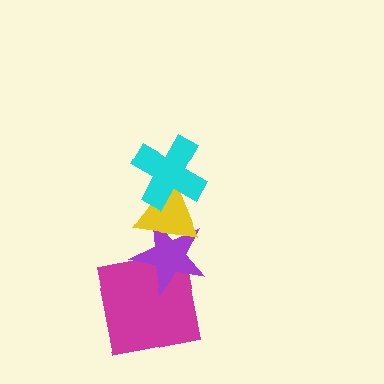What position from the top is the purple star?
The purple star is 3rd from the top.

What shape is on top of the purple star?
The yellow triangle is on top of the purple star.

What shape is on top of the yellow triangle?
The cyan cross is on top of the yellow triangle.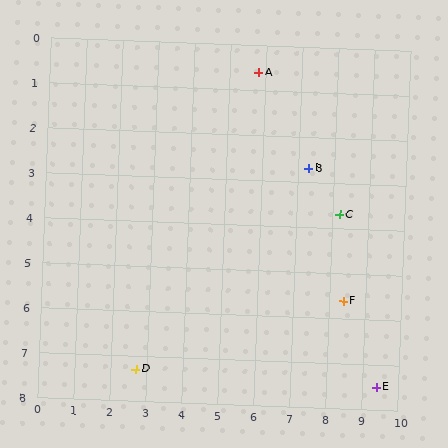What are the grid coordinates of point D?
Point D is at approximately (2.7, 7.3).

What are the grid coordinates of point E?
Point E is at approximately (9.4, 7.5).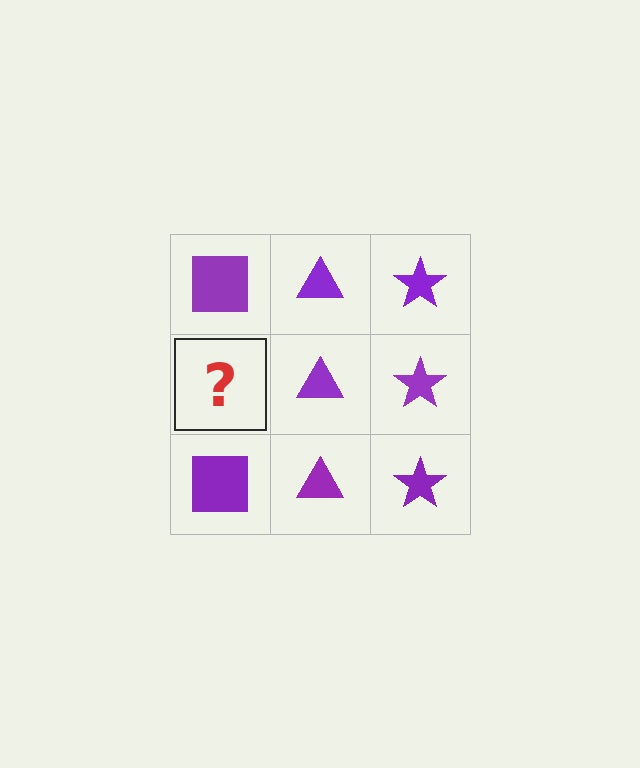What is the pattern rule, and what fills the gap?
The rule is that each column has a consistent shape. The gap should be filled with a purple square.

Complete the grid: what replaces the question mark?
The question mark should be replaced with a purple square.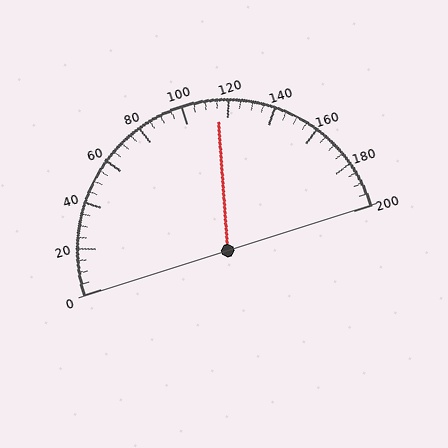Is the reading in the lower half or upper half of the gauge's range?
The reading is in the upper half of the range (0 to 200).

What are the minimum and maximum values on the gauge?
The gauge ranges from 0 to 200.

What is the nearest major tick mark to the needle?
The nearest major tick mark is 120.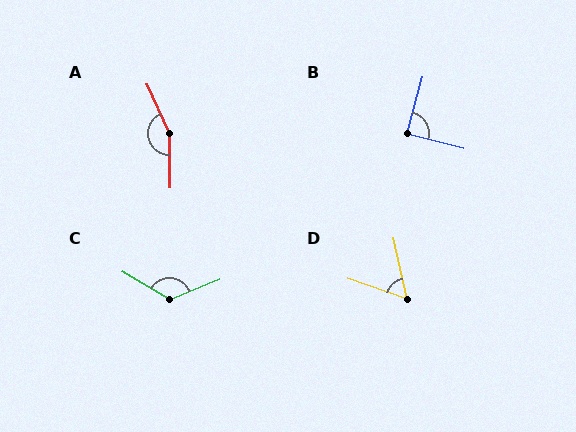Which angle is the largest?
A, at approximately 156 degrees.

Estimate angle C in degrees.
Approximately 128 degrees.